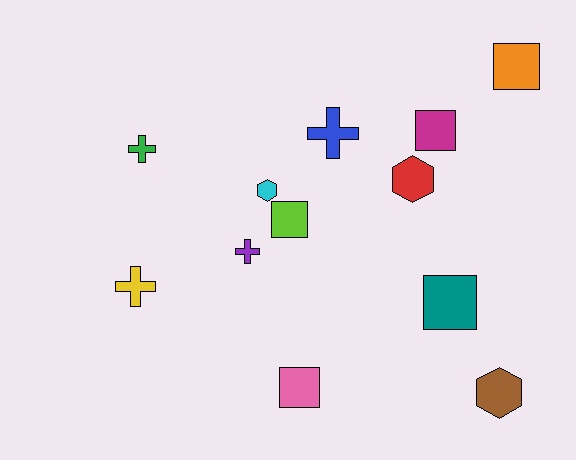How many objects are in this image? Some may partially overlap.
There are 12 objects.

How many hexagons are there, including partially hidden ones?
There are 3 hexagons.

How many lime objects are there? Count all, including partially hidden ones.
There is 1 lime object.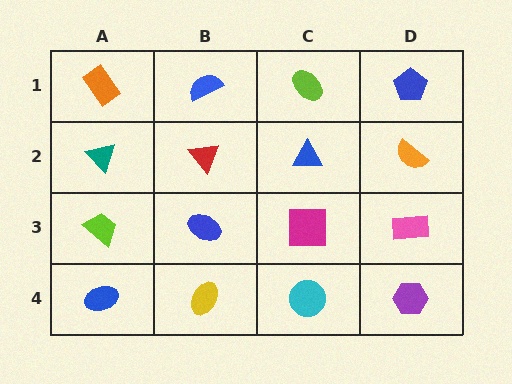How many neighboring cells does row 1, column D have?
2.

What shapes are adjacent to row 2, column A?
An orange rectangle (row 1, column A), a lime trapezoid (row 3, column A), a red triangle (row 2, column B).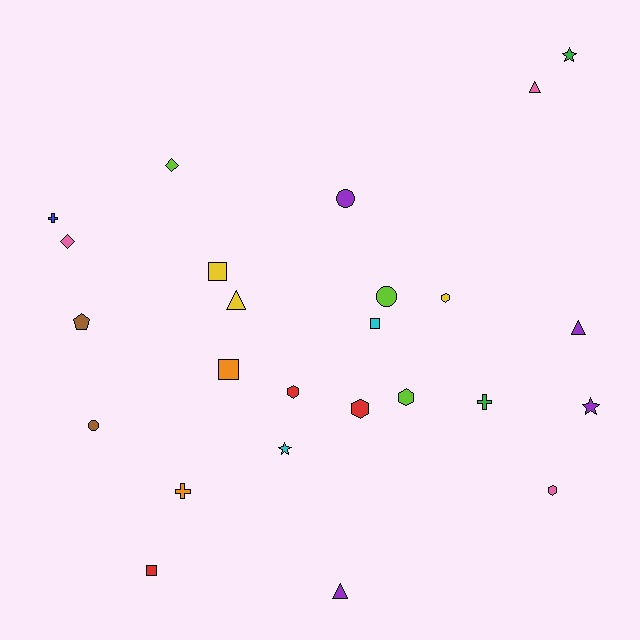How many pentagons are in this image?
There is 1 pentagon.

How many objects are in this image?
There are 25 objects.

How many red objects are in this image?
There are 3 red objects.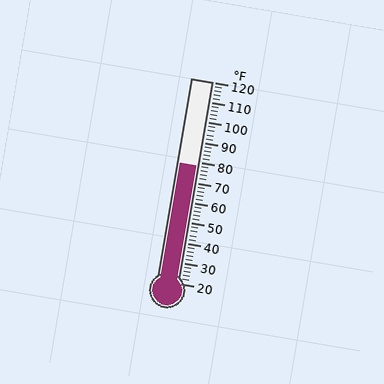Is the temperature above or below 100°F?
The temperature is below 100°F.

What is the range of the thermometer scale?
The thermometer scale ranges from 20°F to 120°F.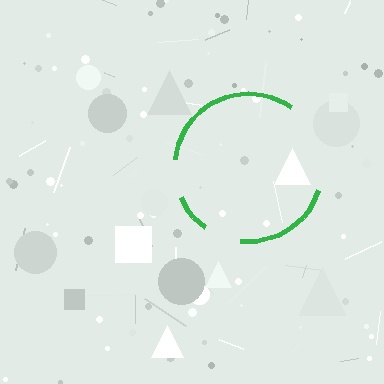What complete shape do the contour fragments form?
The contour fragments form a circle.